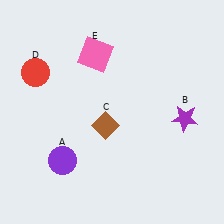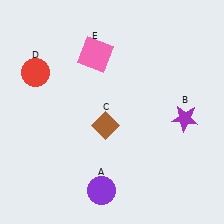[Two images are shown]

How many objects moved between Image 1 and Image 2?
1 object moved between the two images.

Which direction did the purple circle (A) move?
The purple circle (A) moved right.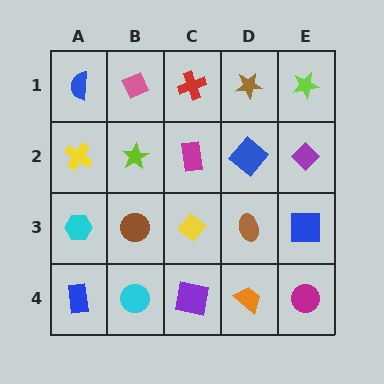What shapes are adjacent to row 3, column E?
A purple diamond (row 2, column E), a magenta circle (row 4, column E), a brown ellipse (row 3, column D).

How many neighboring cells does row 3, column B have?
4.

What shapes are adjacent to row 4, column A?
A cyan hexagon (row 3, column A), a cyan circle (row 4, column B).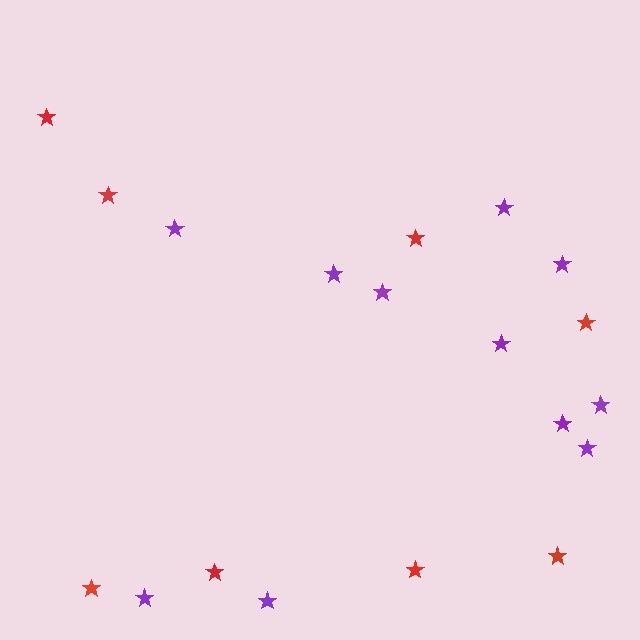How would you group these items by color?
There are 2 groups: one group of purple stars (11) and one group of red stars (8).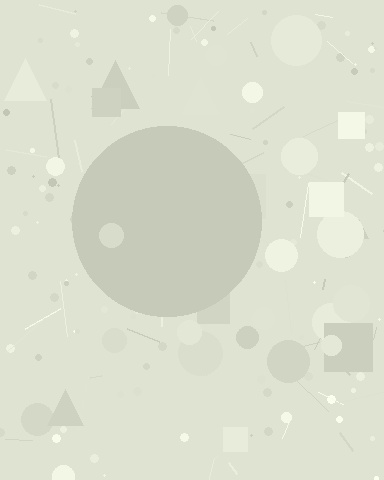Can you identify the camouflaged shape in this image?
The camouflaged shape is a circle.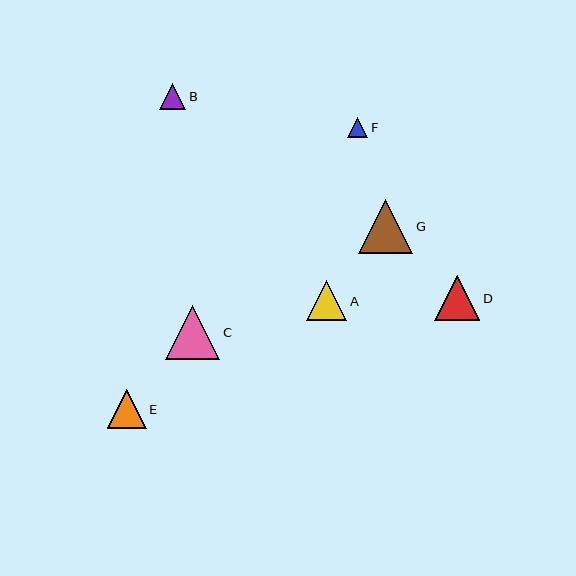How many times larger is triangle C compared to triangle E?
Triangle C is approximately 1.4 times the size of triangle E.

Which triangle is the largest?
Triangle C is the largest with a size of approximately 55 pixels.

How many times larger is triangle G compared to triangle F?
Triangle G is approximately 2.7 times the size of triangle F.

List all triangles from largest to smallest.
From largest to smallest: C, G, D, A, E, B, F.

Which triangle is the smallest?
Triangle F is the smallest with a size of approximately 20 pixels.